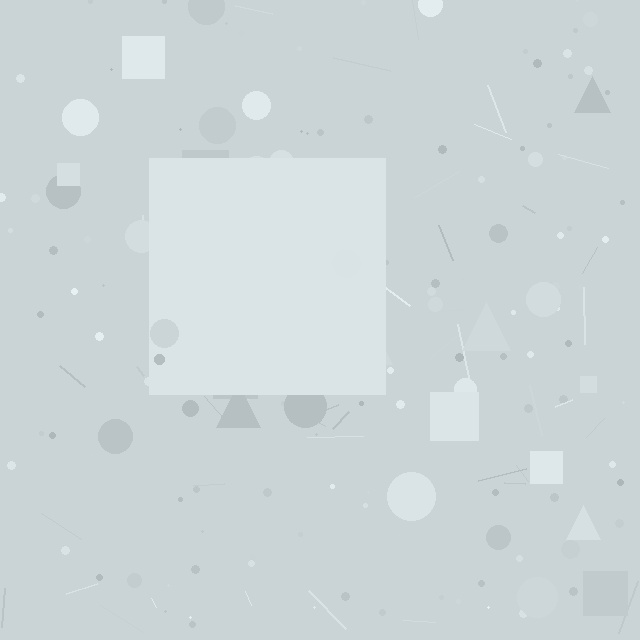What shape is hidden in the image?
A square is hidden in the image.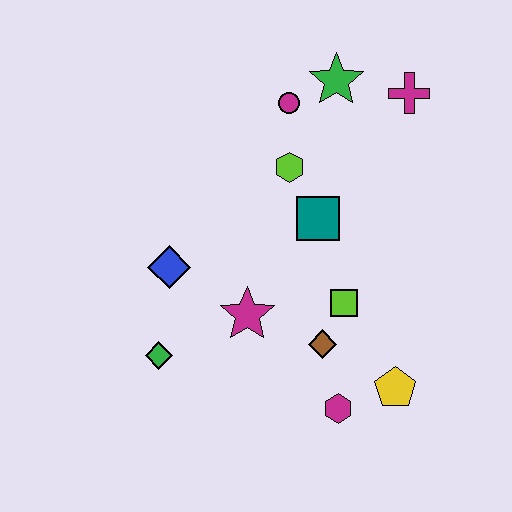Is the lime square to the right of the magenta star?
Yes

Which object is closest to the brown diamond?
The lime square is closest to the brown diamond.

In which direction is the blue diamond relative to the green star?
The blue diamond is below the green star.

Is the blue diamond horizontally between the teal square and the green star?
No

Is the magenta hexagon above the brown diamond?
No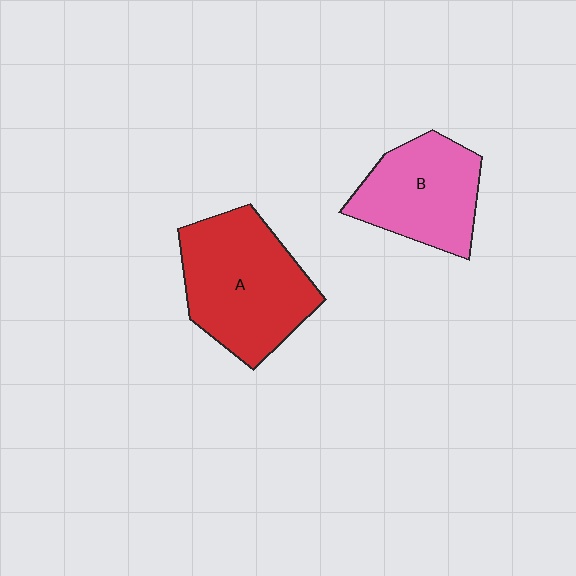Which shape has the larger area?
Shape A (red).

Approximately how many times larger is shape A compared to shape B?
Approximately 1.3 times.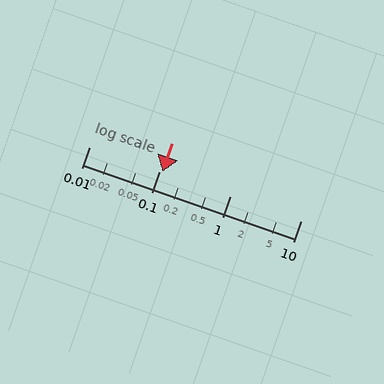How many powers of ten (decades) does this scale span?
The scale spans 3 decades, from 0.01 to 10.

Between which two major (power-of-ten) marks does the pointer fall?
The pointer is between 0.1 and 1.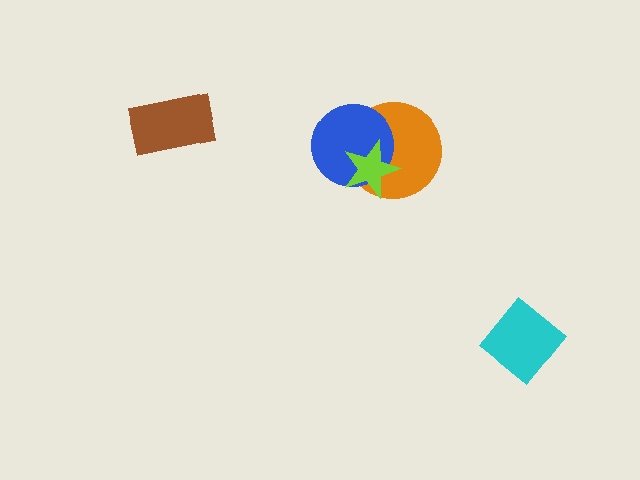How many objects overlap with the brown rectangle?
0 objects overlap with the brown rectangle.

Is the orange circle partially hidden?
Yes, it is partially covered by another shape.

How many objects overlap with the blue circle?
2 objects overlap with the blue circle.